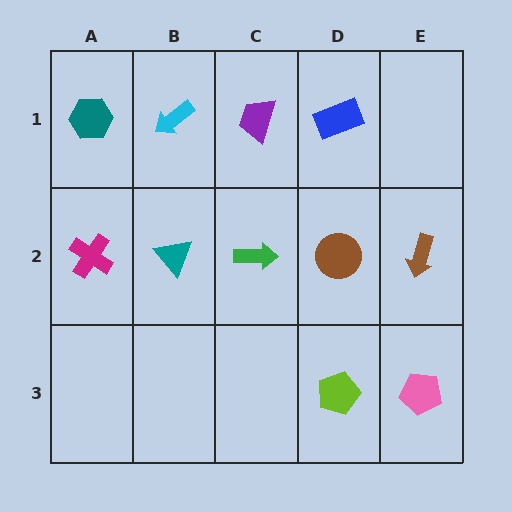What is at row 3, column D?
A lime pentagon.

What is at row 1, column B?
A cyan arrow.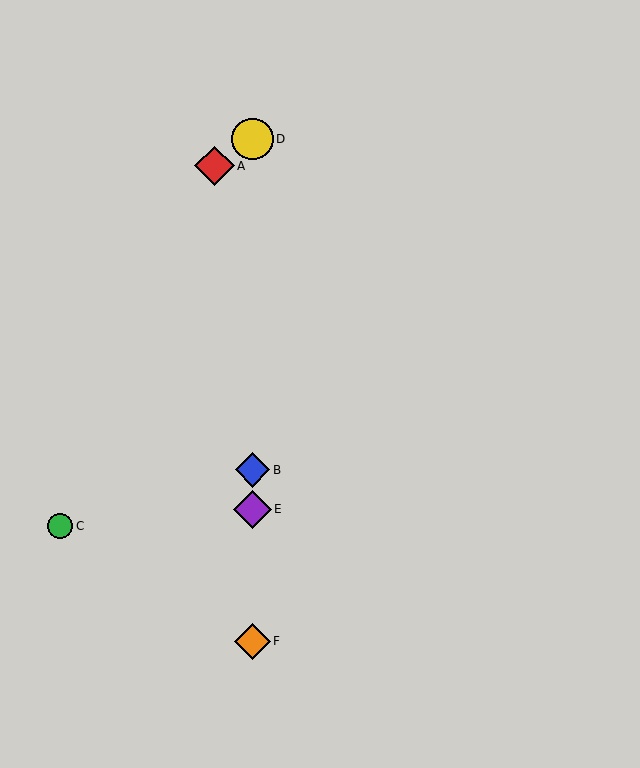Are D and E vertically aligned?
Yes, both are at x≈252.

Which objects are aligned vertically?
Objects B, D, E, F are aligned vertically.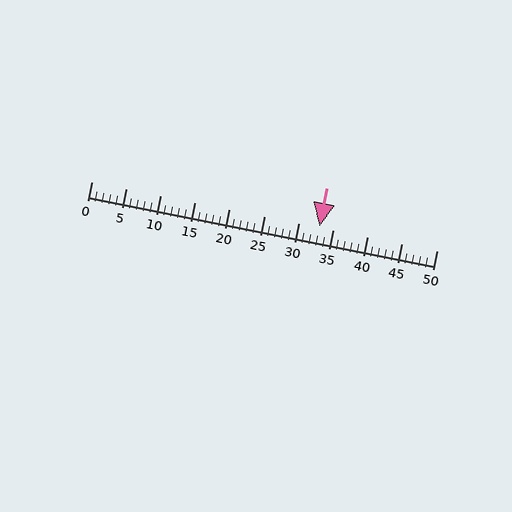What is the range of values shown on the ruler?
The ruler shows values from 0 to 50.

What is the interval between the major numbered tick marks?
The major tick marks are spaced 5 units apart.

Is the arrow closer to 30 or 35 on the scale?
The arrow is closer to 35.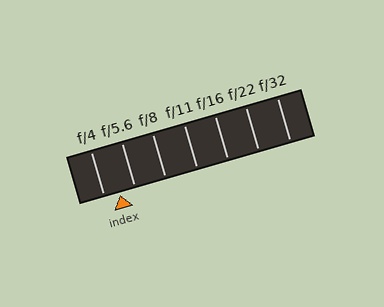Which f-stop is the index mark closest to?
The index mark is closest to f/4.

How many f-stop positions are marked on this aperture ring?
There are 7 f-stop positions marked.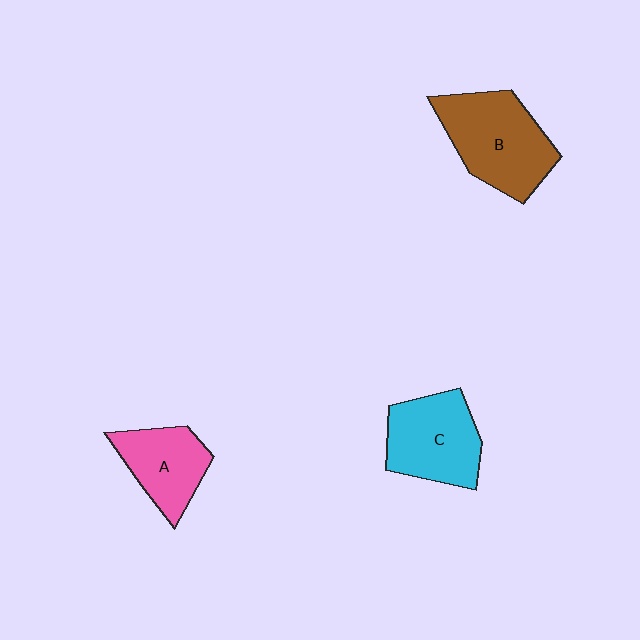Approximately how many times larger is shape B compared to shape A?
Approximately 1.5 times.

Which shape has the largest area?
Shape B (brown).